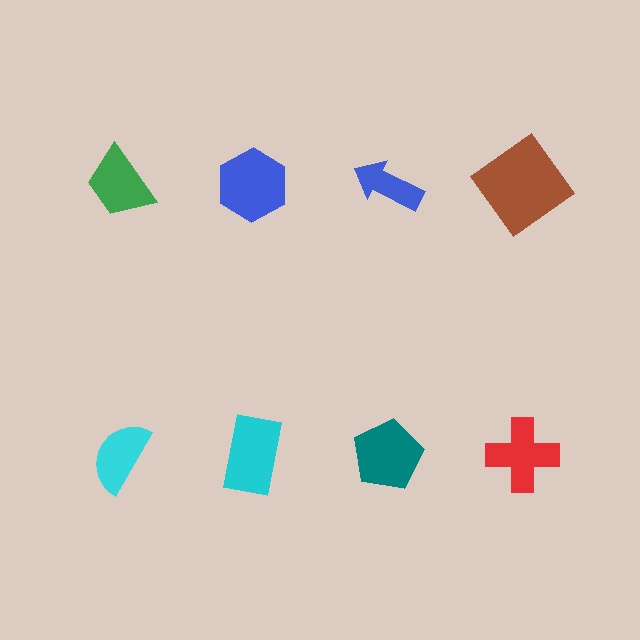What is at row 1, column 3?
A blue arrow.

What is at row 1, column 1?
A green trapezoid.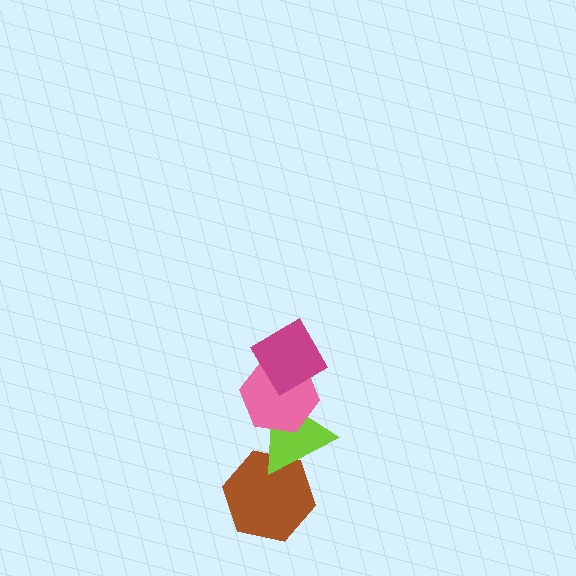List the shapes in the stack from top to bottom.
From top to bottom: the magenta diamond, the pink hexagon, the lime triangle, the brown hexagon.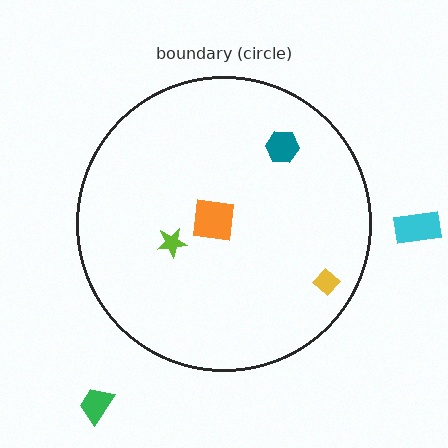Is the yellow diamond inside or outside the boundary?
Inside.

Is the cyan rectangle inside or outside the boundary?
Outside.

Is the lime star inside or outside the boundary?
Inside.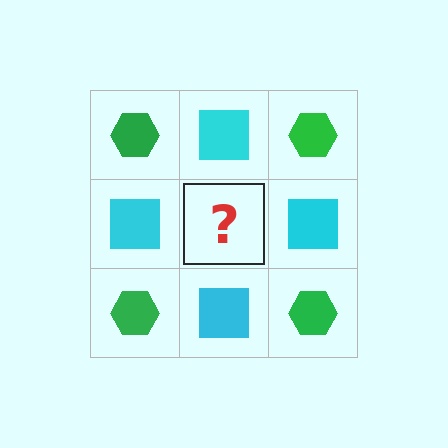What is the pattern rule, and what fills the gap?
The rule is that it alternates green hexagon and cyan square in a checkerboard pattern. The gap should be filled with a green hexagon.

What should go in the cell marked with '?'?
The missing cell should contain a green hexagon.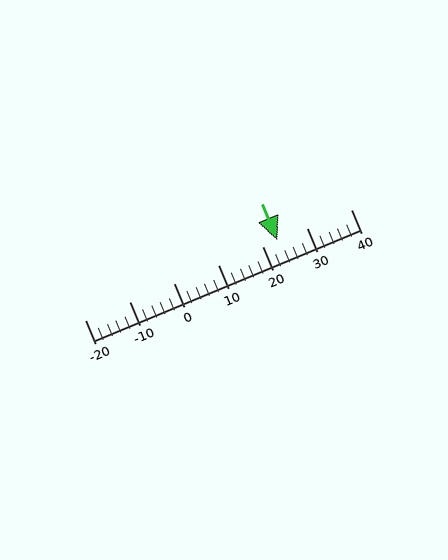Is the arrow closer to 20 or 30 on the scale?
The arrow is closer to 20.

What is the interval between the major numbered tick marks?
The major tick marks are spaced 10 units apart.